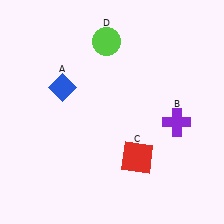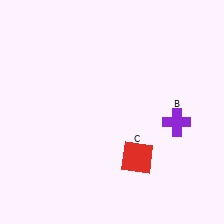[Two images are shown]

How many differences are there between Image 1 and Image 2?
There are 2 differences between the two images.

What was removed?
The lime circle (D), the blue diamond (A) were removed in Image 2.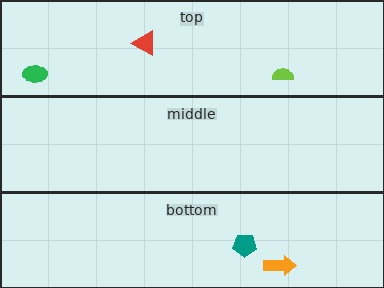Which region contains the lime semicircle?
The top region.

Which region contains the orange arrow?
The bottom region.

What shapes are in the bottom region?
The teal pentagon, the orange arrow.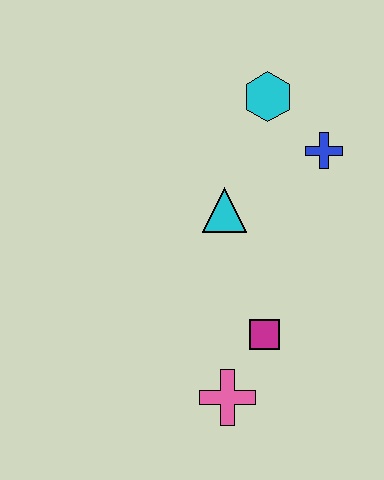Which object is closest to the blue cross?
The cyan hexagon is closest to the blue cross.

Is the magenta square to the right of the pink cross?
Yes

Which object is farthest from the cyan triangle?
The pink cross is farthest from the cyan triangle.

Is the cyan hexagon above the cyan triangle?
Yes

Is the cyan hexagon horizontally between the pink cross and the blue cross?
Yes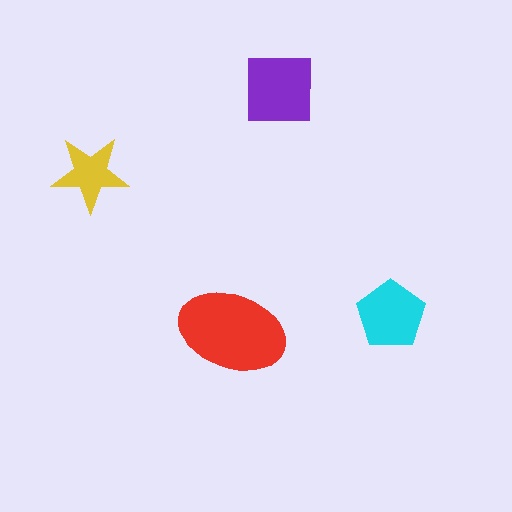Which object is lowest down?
The red ellipse is bottommost.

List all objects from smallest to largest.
The yellow star, the cyan pentagon, the purple square, the red ellipse.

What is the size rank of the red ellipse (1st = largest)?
1st.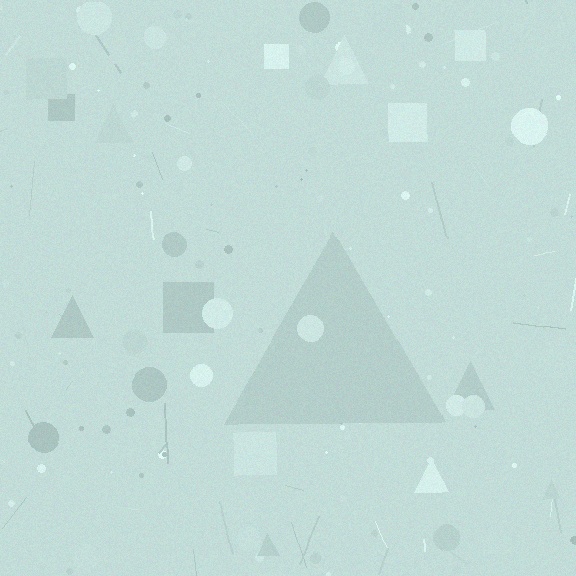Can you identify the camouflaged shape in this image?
The camouflaged shape is a triangle.